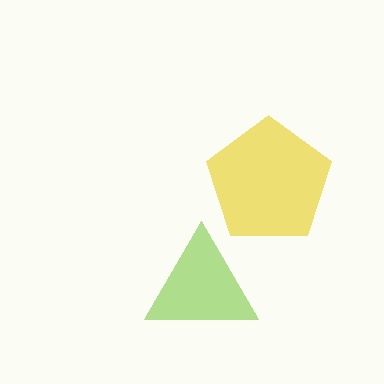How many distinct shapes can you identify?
There are 2 distinct shapes: a lime triangle, a yellow pentagon.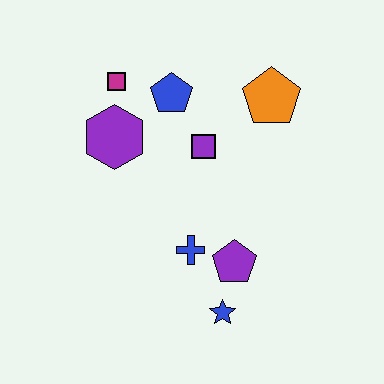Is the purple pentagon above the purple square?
No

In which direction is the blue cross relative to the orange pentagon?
The blue cross is below the orange pentagon.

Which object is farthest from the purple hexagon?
The blue star is farthest from the purple hexagon.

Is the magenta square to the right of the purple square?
No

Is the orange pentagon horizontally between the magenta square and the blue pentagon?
No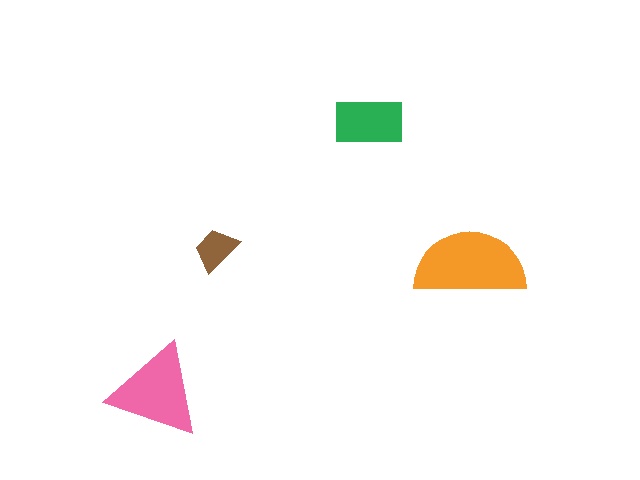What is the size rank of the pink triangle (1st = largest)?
2nd.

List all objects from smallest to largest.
The brown trapezoid, the green rectangle, the pink triangle, the orange semicircle.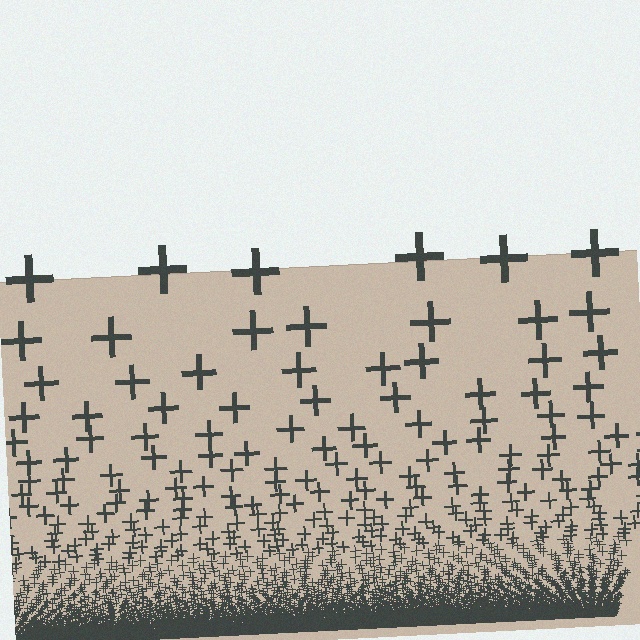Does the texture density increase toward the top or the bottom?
Density increases toward the bottom.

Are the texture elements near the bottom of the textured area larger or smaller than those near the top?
Smaller. The gradient is inverted — elements near the bottom are smaller and denser.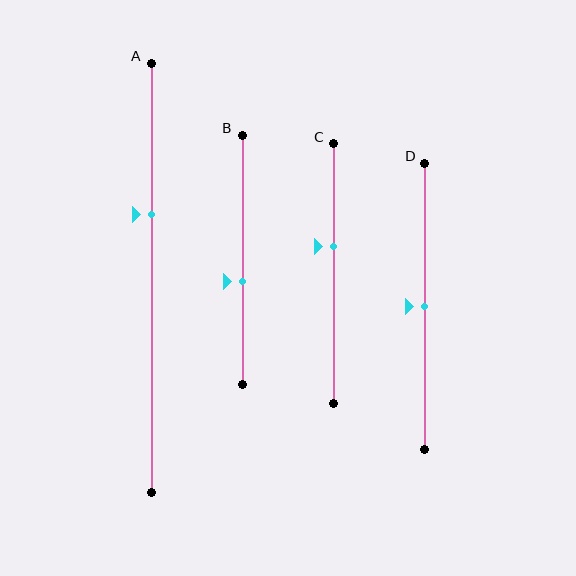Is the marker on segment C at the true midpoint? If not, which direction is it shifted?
No, the marker on segment C is shifted upward by about 10% of the segment length.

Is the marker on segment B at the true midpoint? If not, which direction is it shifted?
No, the marker on segment B is shifted downward by about 9% of the segment length.